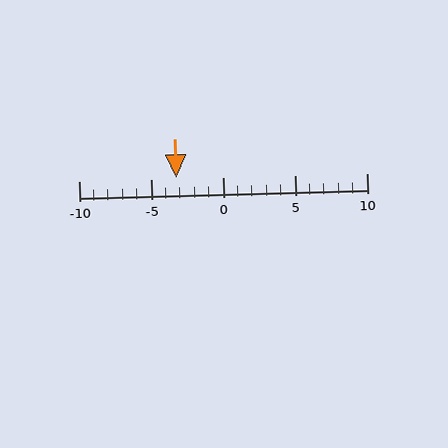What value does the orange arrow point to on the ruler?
The orange arrow points to approximately -3.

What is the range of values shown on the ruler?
The ruler shows values from -10 to 10.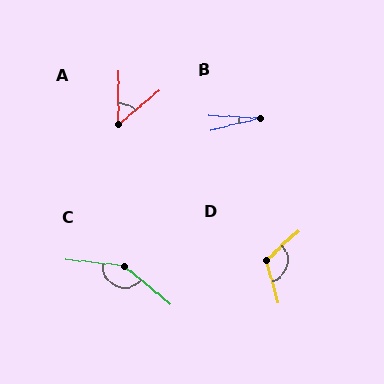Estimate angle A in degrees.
Approximately 50 degrees.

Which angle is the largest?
C, at approximately 147 degrees.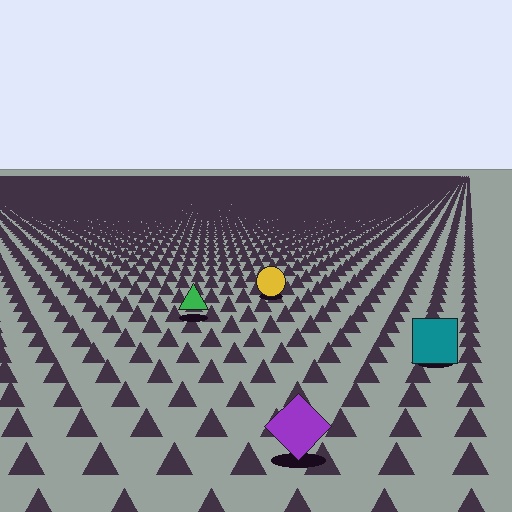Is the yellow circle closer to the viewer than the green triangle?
No. The green triangle is closer — you can tell from the texture gradient: the ground texture is coarser near it.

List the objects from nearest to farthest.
From nearest to farthest: the purple diamond, the teal square, the green triangle, the yellow circle.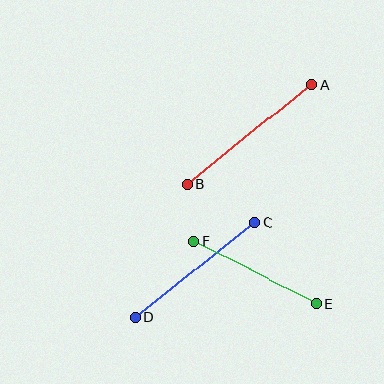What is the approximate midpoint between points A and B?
The midpoint is at approximately (249, 135) pixels.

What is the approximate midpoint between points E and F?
The midpoint is at approximately (255, 272) pixels.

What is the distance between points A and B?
The distance is approximately 159 pixels.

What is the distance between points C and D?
The distance is approximately 152 pixels.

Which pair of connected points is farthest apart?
Points A and B are farthest apart.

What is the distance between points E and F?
The distance is approximately 138 pixels.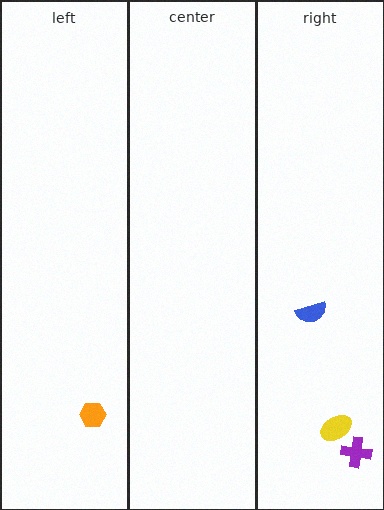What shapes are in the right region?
The yellow ellipse, the blue semicircle, the purple cross.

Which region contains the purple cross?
The right region.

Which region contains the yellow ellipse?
The right region.